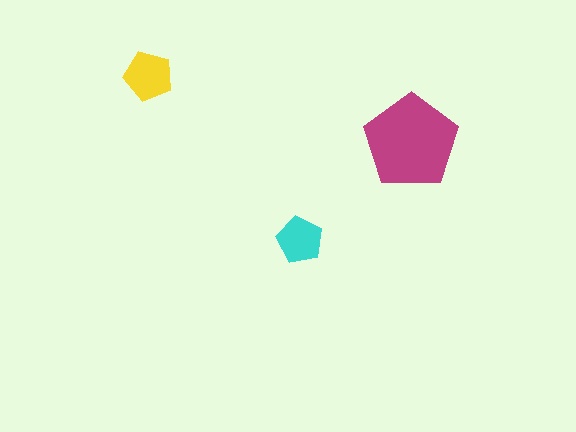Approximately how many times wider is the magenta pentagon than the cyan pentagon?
About 2 times wider.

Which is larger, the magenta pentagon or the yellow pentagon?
The magenta one.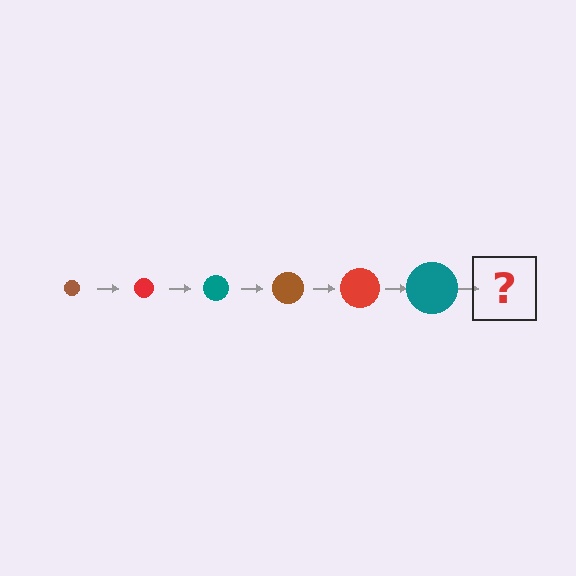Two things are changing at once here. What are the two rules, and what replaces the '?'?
The two rules are that the circle grows larger each step and the color cycles through brown, red, and teal. The '?' should be a brown circle, larger than the previous one.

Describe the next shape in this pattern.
It should be a brown circle, larger than the previous one.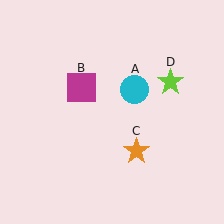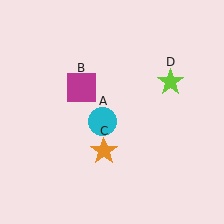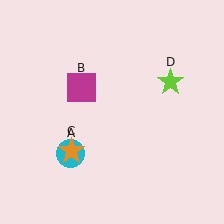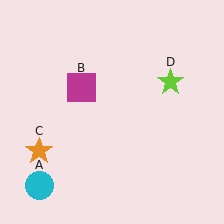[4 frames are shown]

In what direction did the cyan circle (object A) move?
The cyan circle (object A) moved down and to the left.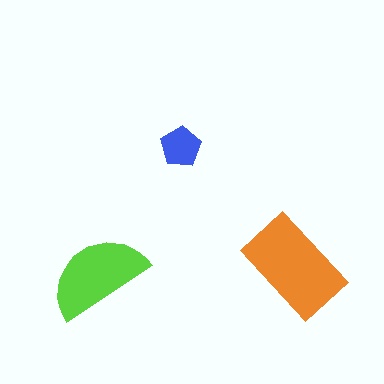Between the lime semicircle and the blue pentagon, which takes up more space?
The lime semicircle.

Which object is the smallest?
The blue pentagon.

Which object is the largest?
The orange rectangle.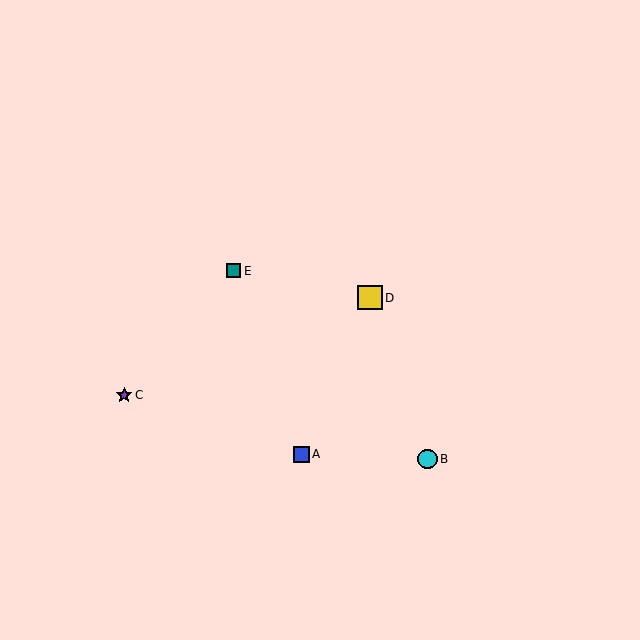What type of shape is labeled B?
Shape B is a cyan circle.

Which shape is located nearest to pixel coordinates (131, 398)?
The purple star (labeled C) at (124, 395) is nearest to that location.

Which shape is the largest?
The yellow square (labeled D) is the largest.